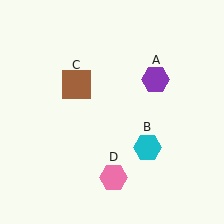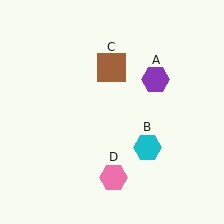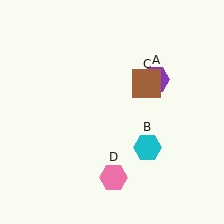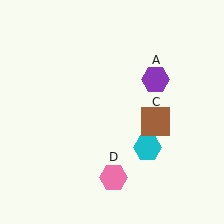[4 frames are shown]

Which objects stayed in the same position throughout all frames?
Purple hexagon (object A) and cyan hexagon (object B) and pink hexagon (object D) remained stationary.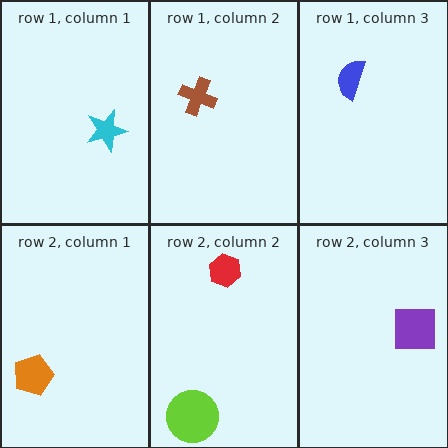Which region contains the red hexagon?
The row 2, column 2 region.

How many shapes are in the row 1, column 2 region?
1.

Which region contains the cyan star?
The row 1, column 1 region.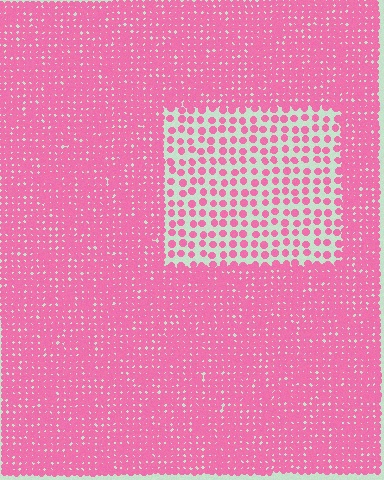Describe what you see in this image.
The image contains small pink elements arranged at two different densities. A rectangle-shaped region is visible where the elements are less densely packed than the surrounding area.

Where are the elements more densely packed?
The elements are more densely packed outside the rectangle boundary.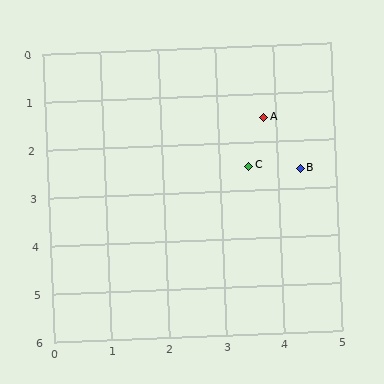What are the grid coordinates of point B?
Point B is at approximately (4.4, 2.6).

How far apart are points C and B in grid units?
Points C and B are about 0.9 grid units apart.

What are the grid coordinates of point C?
Point C is at approximately (3.5, 2.5).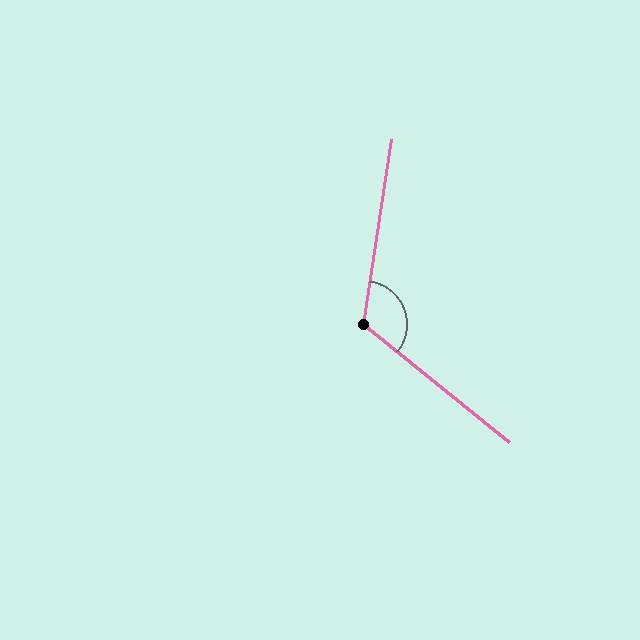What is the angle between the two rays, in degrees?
Approximately 120 degrees.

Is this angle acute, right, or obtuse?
It is obtuse.